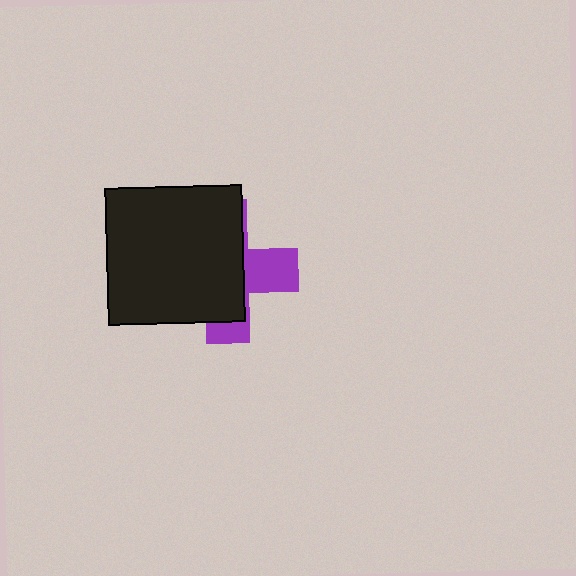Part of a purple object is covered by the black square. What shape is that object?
It is a cross.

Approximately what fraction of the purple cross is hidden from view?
Roughly 67% of the purple cross is hidden behind the black square.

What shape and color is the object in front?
The object in front is a black square.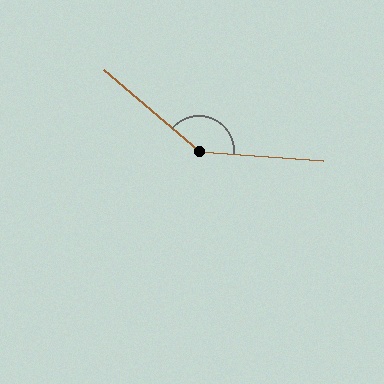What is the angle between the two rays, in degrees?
Approximately 144 degrees.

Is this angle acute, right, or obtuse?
It is obtuse.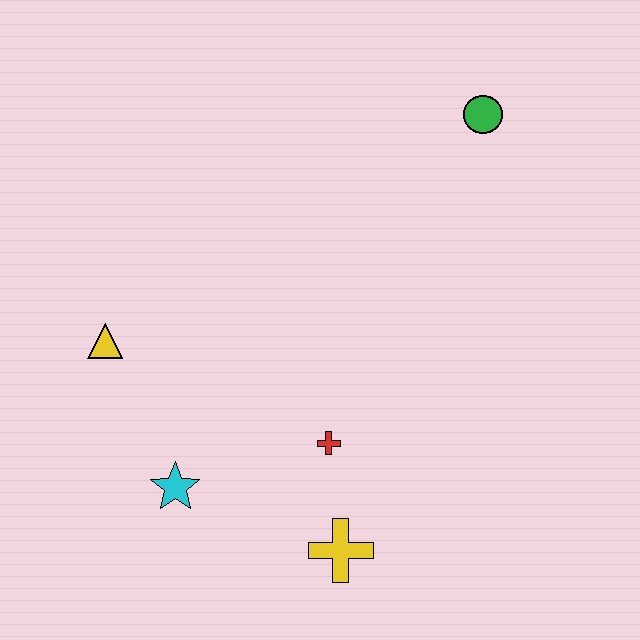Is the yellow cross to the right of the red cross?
Yes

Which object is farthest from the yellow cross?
The green circle is farthest from the yellow cross.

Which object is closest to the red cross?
The yellow cross is closest to the red cross.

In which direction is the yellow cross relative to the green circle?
The yellow cross is below the green circle.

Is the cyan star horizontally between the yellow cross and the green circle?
No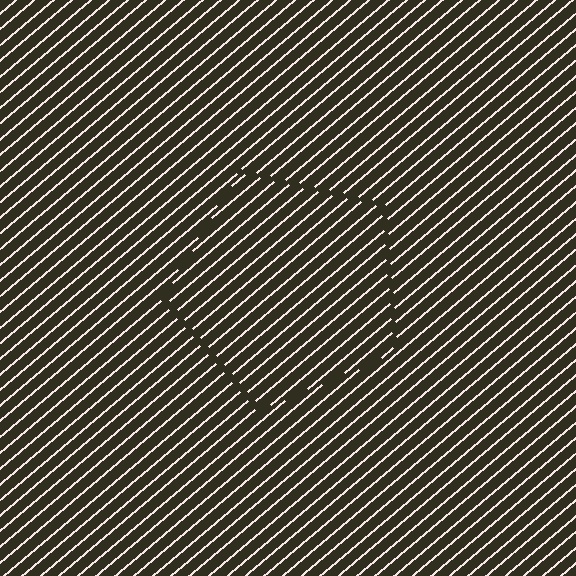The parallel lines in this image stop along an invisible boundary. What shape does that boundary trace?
An illusory pentagon. The interior of the shape contains the same grating, shifted by half a period — the contour is defined by the phase discontinuity where line-ends from the inner and outer gratings abut.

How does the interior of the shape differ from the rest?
The interior of the shape contains the same grating, shifted by half a period — the contour is defined by the phase discontinuity where line-ends from the inner and outer gratings abut.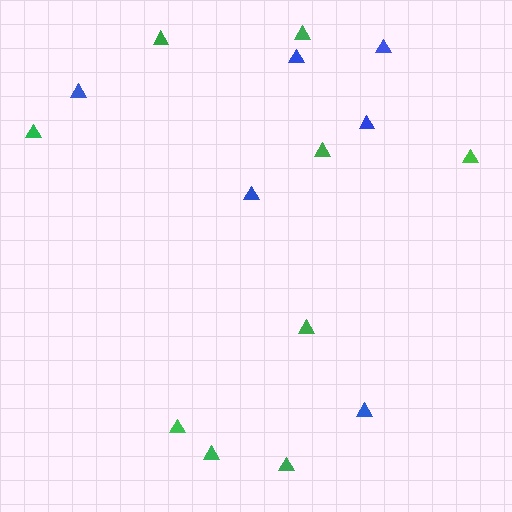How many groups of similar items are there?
There are 2 groups: one group of blue triangles (6) and one group of green triangles (9).